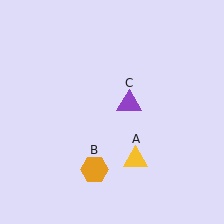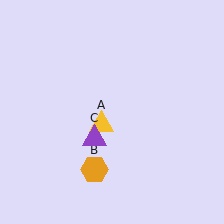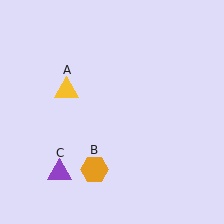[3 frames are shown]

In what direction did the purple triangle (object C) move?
The purple triangle (object C) moved down and to the left.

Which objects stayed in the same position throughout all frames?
Orange hexagon (object B) remained stationary.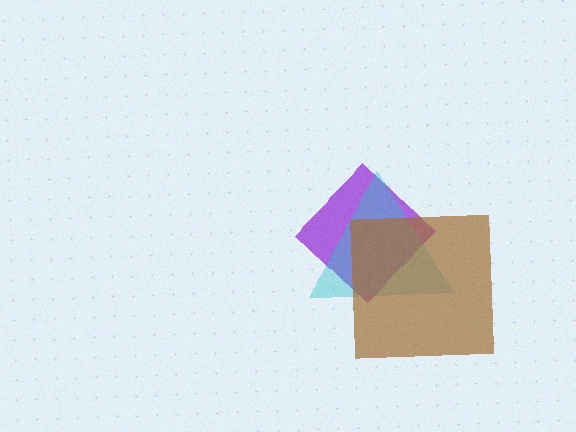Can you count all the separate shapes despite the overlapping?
Yes, there are 3 separate shapes.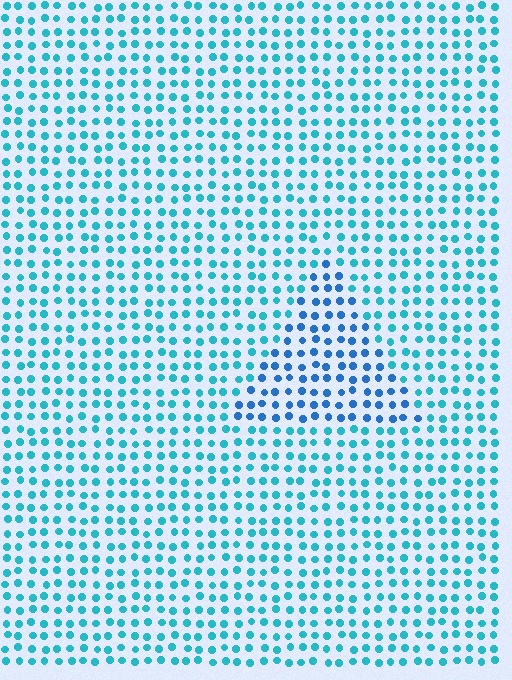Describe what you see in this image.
The image is filled with small cyan elements in a uniform arrangement. A triangle-shaped region is visible where the elements are tinted to a slightly different hue, forming a subtle color boundary.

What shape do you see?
I see a triangle.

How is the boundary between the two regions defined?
The boundary is defined purely by a slight shift in hue (about 28 degrees). Spacing, size, and orientation are identical on both sides.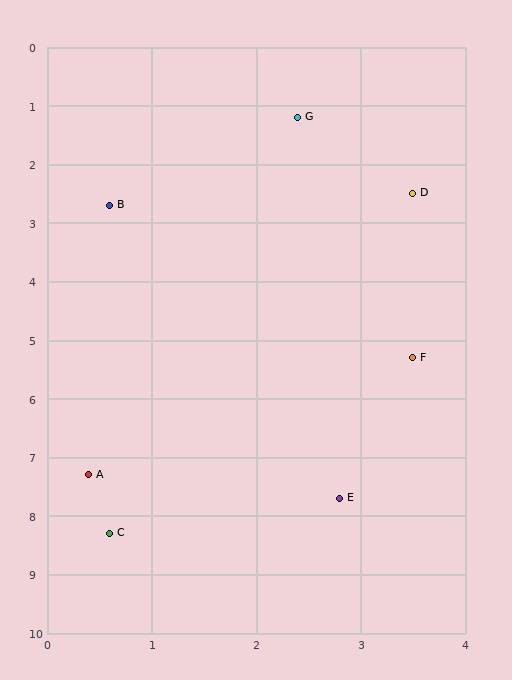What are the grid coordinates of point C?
Point C is at approximately (0.6, 8.3).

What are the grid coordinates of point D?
Point D is at approximately (3.5, 2.5).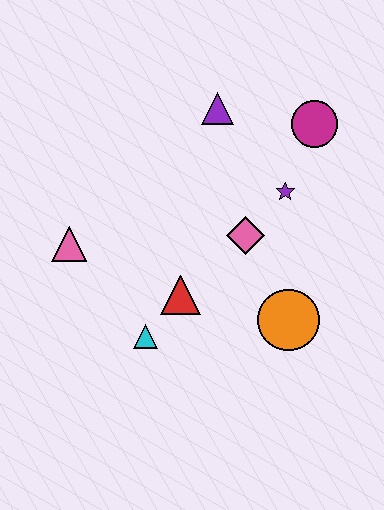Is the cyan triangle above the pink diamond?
No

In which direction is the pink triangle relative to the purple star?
The pink triangle is to the left of the purple star.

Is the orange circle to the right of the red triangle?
Yes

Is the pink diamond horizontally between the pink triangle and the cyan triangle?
No